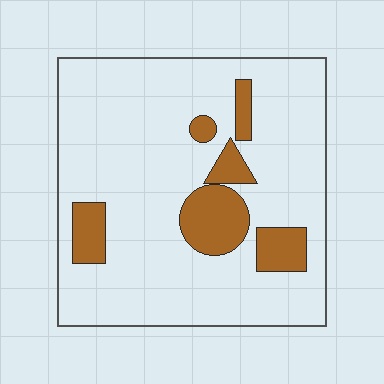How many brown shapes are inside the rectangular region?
6.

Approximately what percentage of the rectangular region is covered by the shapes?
Approximately 15%.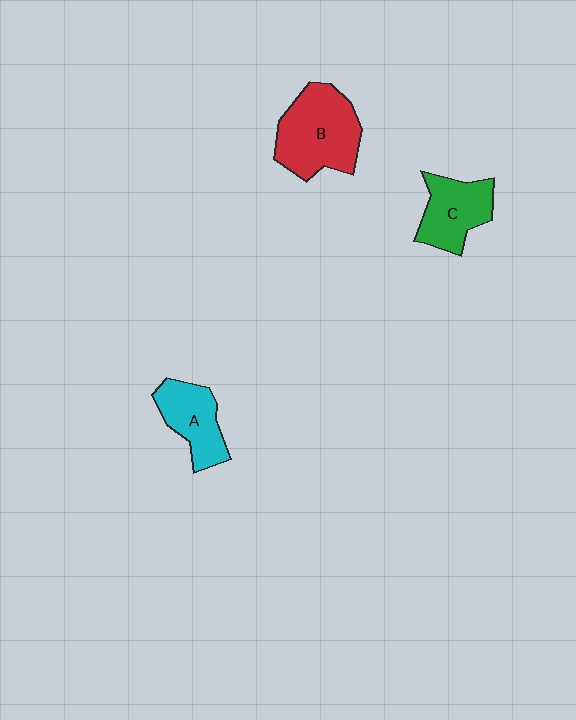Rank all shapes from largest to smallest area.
From largest to smallest: B (red), C (green), A (cyan).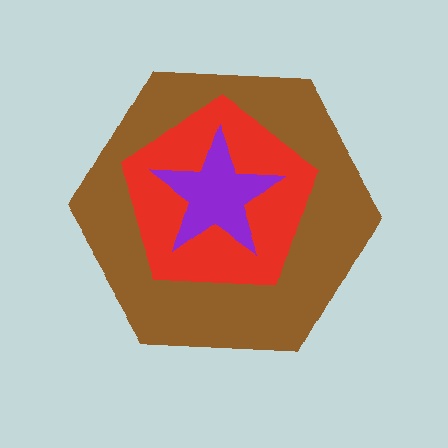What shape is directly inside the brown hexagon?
The red pentagon.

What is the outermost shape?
The brown hexagon.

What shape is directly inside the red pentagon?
The purple star.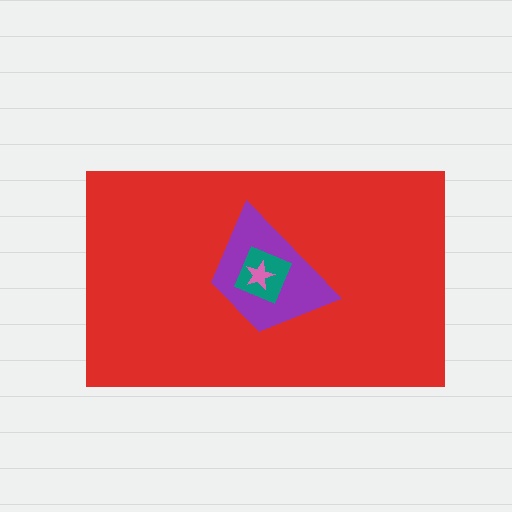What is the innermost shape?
The pink star.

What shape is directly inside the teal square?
The pink star.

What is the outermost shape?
The red rectangle.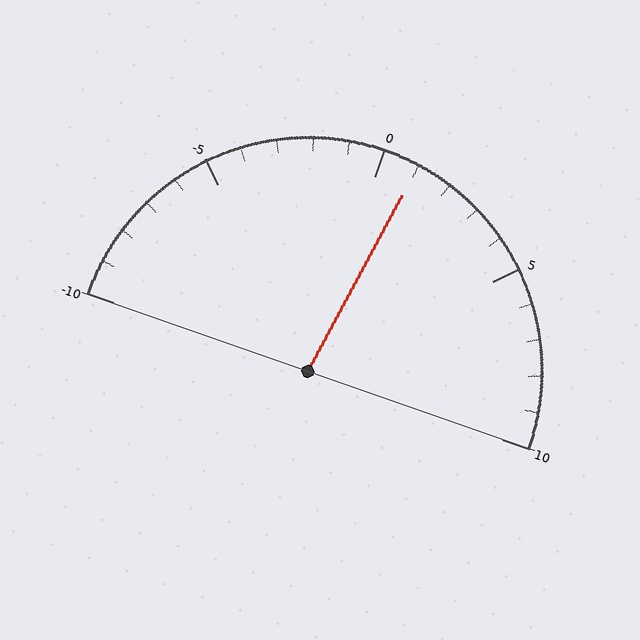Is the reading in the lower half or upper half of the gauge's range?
The reading is in the upper half of the range (-10 to 10).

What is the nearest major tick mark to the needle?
The nearest major tick mark is 0.